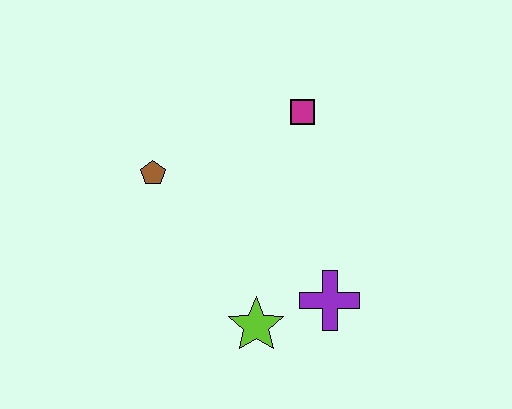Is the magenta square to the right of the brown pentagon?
Yes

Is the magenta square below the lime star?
No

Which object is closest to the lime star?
The purple cross is closest to the lime star.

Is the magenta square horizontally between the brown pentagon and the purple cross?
Yes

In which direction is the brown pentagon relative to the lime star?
The brown pentagon is above the lime star.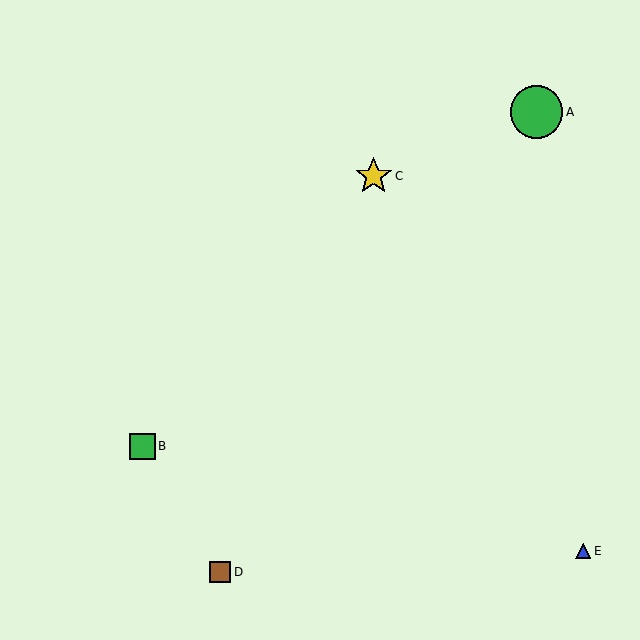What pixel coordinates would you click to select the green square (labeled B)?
Click at (142, 446) to select the green square B.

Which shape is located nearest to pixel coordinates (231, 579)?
The brown square (labeled D) at (220, 572) is nearest to that location.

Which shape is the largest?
The green circle (labeled A) is the largest.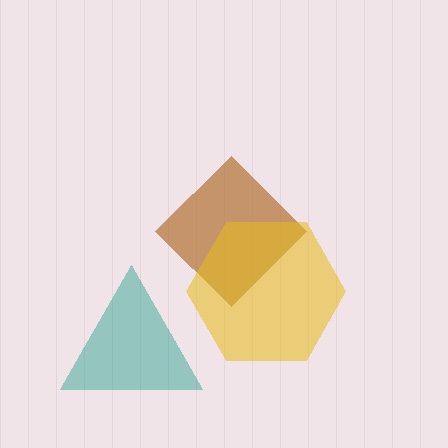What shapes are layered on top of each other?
The layered shapes are: a teal triangle, a brown diamond, a yellow hexagon.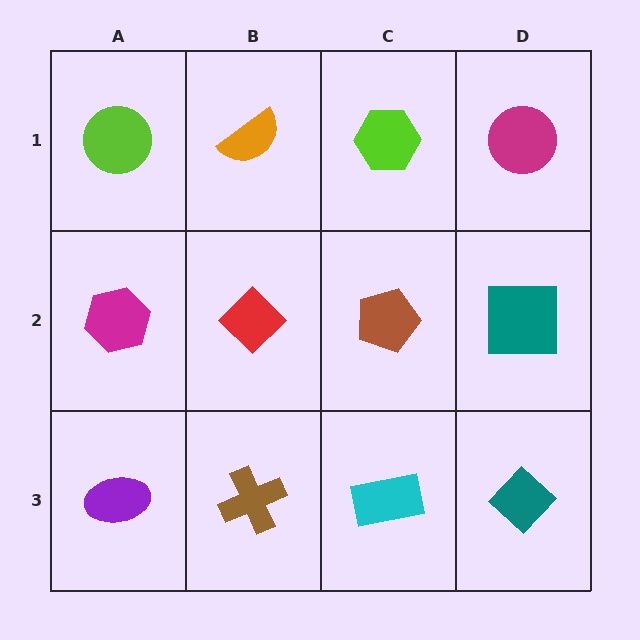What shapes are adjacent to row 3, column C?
A brown pentagon (row 2, column C), a brown cross (row 3, column B), a teal diamond (row 3, column D).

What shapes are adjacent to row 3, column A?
A magenta hexagon (row 2, column A), a brown cross (row 3, column B).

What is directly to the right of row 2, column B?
A brown pentagon.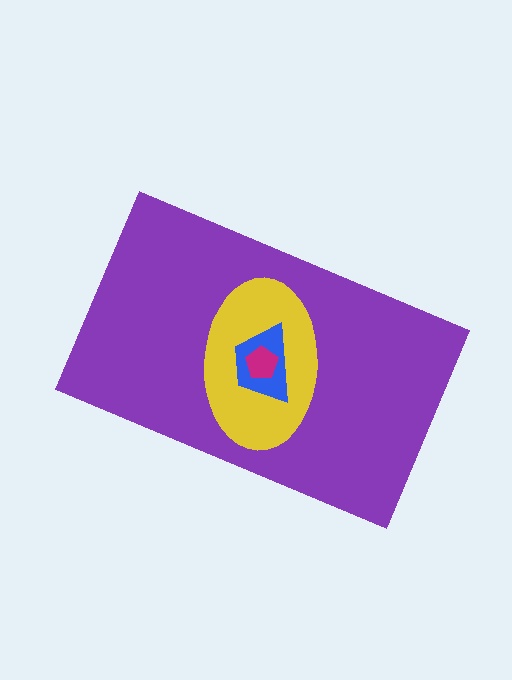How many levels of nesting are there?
4.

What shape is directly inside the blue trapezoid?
The magenta pentagon.